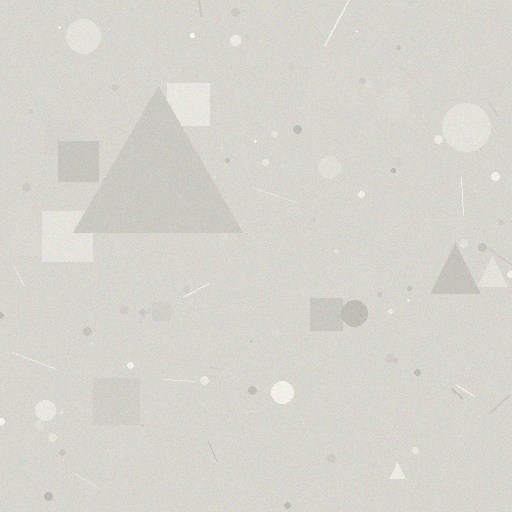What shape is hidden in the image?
A triangle is hidden in the image.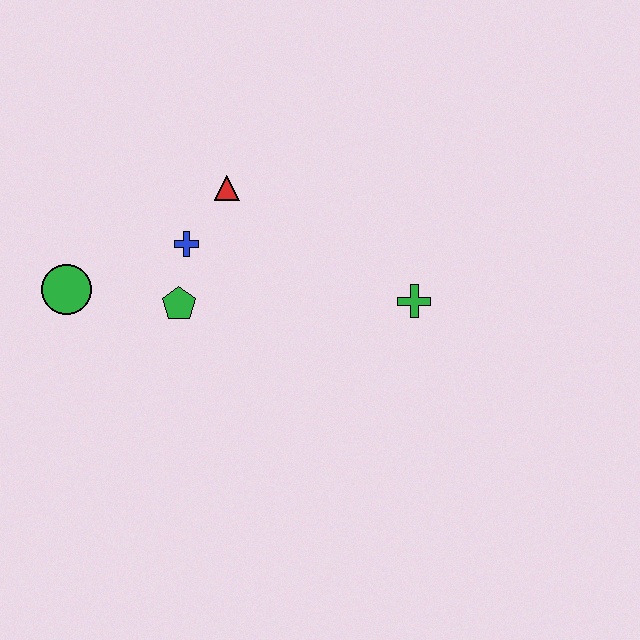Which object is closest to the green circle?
The green pentagon is closest to the green circle.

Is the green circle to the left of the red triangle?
Yes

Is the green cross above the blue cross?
No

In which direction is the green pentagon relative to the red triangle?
The green pentagon is below the red triangle.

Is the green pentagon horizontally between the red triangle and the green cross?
No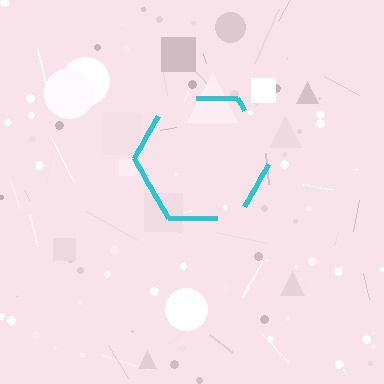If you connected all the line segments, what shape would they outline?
They would outline a hexagon.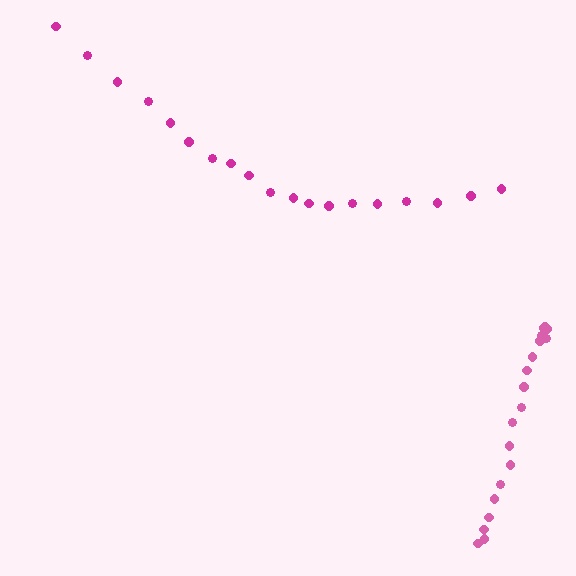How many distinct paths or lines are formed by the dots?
There are 2 distinct paths.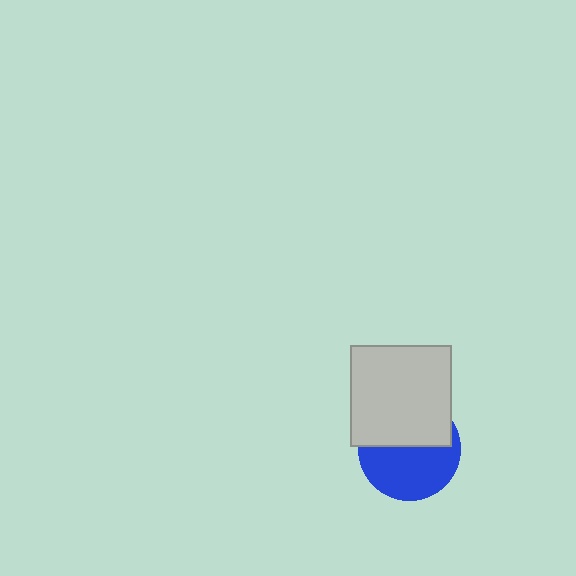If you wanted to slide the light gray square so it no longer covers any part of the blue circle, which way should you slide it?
Slide it up — that is the most direct way to separate the two shapes.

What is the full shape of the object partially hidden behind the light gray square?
The partially hidden object is a blue circle.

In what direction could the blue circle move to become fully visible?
The blue circle could move down. That would shift it out from behind the light gray square entirely.